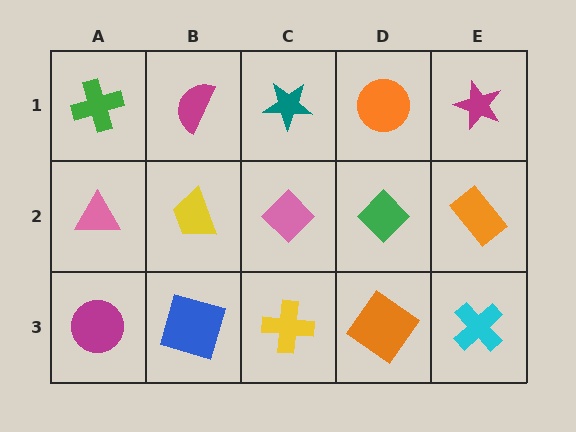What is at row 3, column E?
A cyan cross.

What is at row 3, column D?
An orange diamond.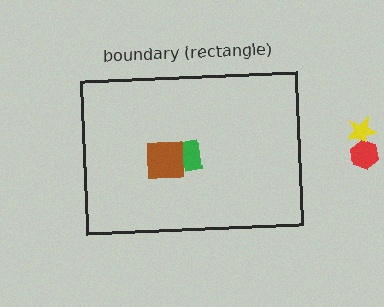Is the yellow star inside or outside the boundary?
Outside.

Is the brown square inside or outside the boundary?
Inside.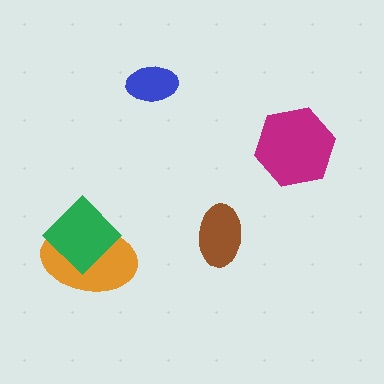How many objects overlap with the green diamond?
1 object overlaps with the green diamond.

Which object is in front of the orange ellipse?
The green diamond is in front of the orange ellipse.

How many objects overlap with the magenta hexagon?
0 objects overlap with the magenta hexagon.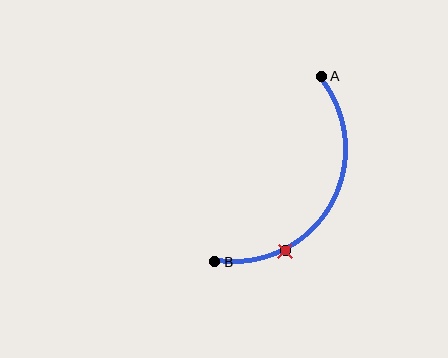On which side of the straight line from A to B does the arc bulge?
The arc bulges to the right of the straight line connecting A and B.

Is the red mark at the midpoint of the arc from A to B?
No. The red mark lies on the arc but is closer to endpoint B. The arc midpoint would be at the point on the curve equidistant along the arc from both A and B.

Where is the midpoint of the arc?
The arc midpoint is the point on the curve farthest from the straight line joining A and B. It sits to the right of that line.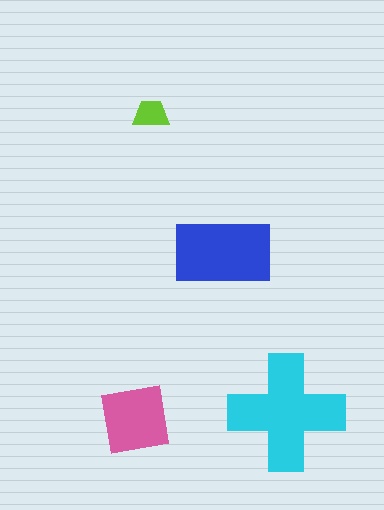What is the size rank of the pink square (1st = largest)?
3rd.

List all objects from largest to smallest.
The cyan cross, the blue rectangle, the pink square, the lime trapezoid.